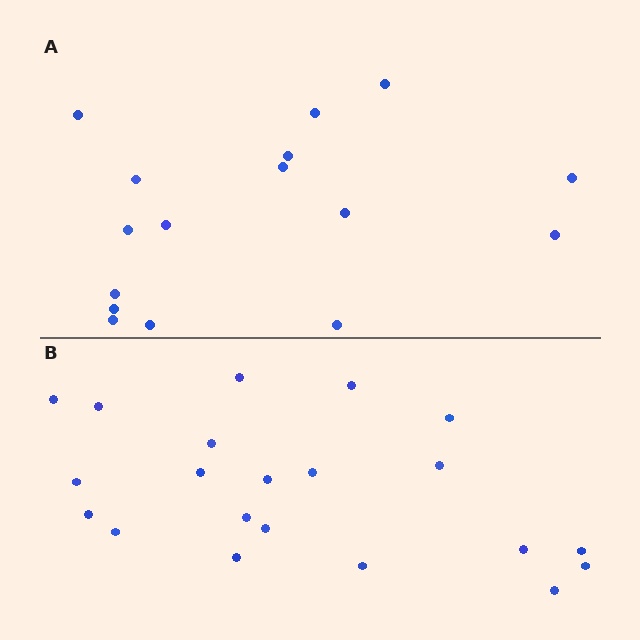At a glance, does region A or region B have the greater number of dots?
Region B (the bottom region) has more dots.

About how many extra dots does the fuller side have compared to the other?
Region B has about 5 more dots than region A.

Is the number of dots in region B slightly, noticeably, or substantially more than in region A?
Region B has noticeably more, but not dramatically so. The ratio is roughly 1.3 to 1.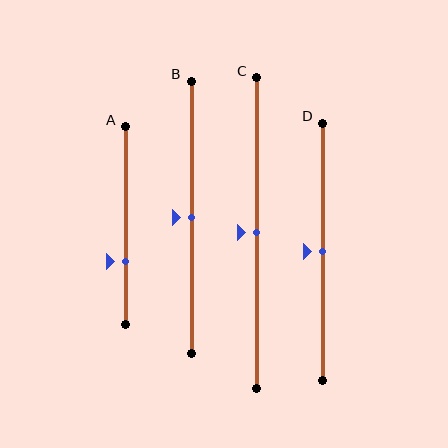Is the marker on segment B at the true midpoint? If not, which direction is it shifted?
Yes, the marker on segment B is at the true midpoint.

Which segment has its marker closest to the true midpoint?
Segment B has its marker closest to the true midpoint.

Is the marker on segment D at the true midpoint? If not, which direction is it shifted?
Yes, the marker on segment D is at the true midpoint.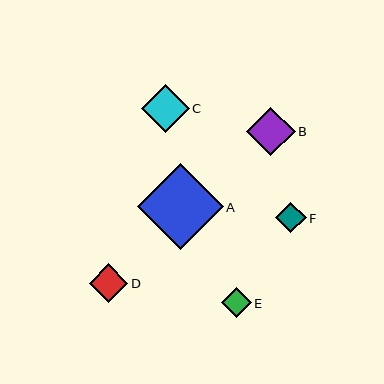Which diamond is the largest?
Diamond A is the largest with a size of approximately 85 pixels.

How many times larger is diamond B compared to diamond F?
Diamond B is approximately 1.6 times the size of diamond F.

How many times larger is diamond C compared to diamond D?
Diamond C is approximately 1.2 times the size of diamond D.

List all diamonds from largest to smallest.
From largest to smallest: A, B, C, D, F, E.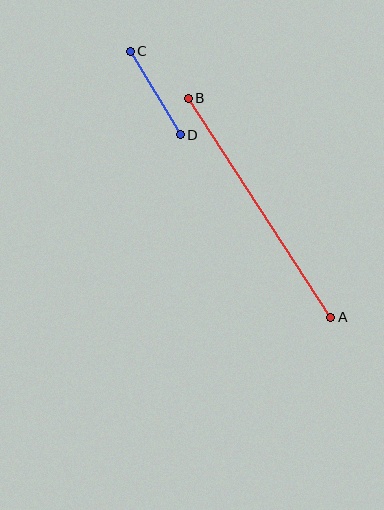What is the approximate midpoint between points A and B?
The midpoint is at approximately (259, 208) pixels.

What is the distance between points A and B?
The distance is approximately 261 pixels.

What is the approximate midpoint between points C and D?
The midpoint is at approximately (155, 93) pixels.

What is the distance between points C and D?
The distance is approximately 97 pixels.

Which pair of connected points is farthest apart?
Points A and B are farthest apart.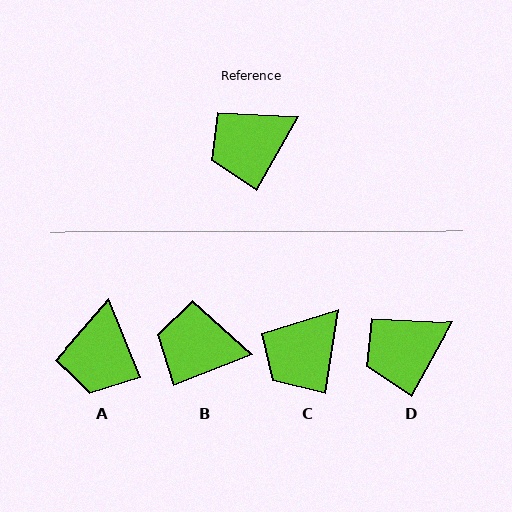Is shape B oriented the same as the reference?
No, it is off by about 39 degrees.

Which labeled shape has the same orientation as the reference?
D.